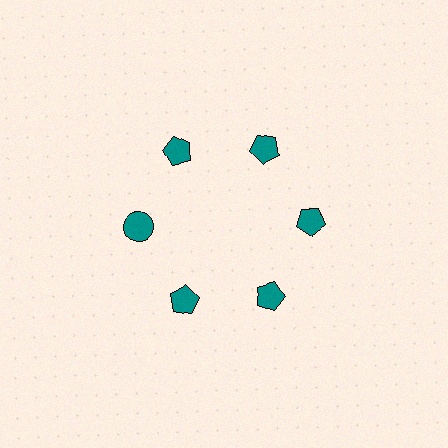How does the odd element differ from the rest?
It has a different shape: circle instead of pentagon.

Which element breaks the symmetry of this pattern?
The teal circle at roughly the 9 o'clock position breaks the symmetry. All other shapes are teal pentagons.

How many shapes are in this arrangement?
There are 6 shapes arranged in a ring pattern.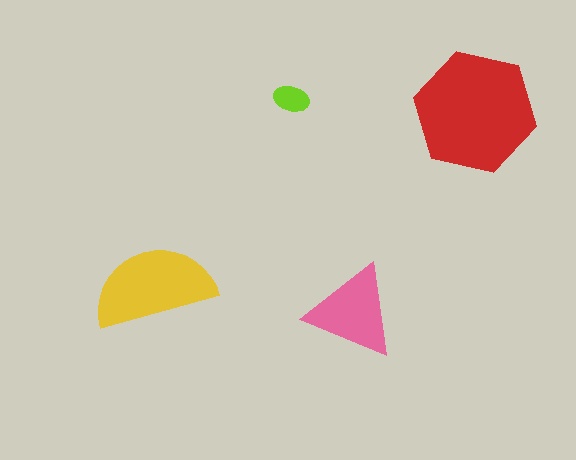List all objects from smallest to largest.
The lime ellipse, the pink triangle, the yellow semicircle, the red hexagon.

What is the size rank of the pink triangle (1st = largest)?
3rd.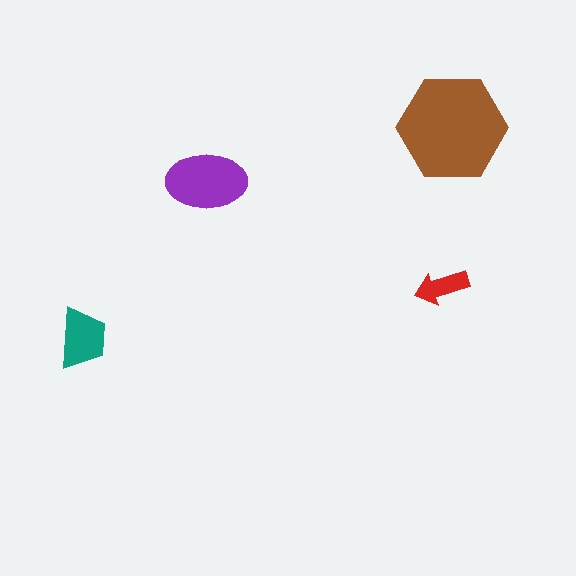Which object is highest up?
The brown hexagon is topmost.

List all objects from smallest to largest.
The red arrow, the teal trapezoid, the purple ellipse, the brown hexagon.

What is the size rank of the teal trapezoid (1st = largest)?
3rd.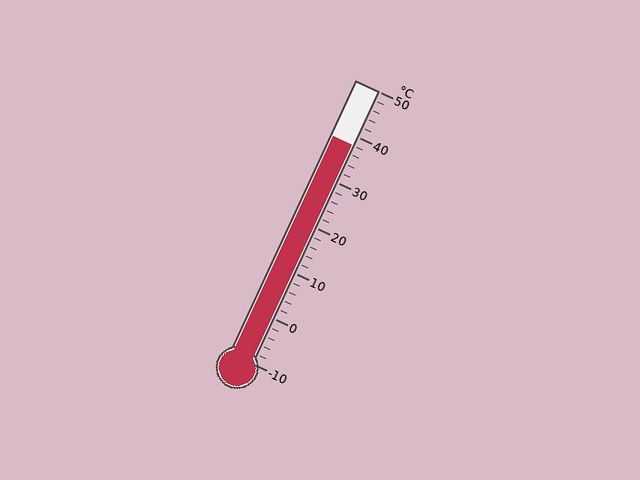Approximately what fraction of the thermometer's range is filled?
The thermometer is filled to approximately 80% of its range.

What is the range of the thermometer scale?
The thermometer scale ranges from -10°C to 50°C.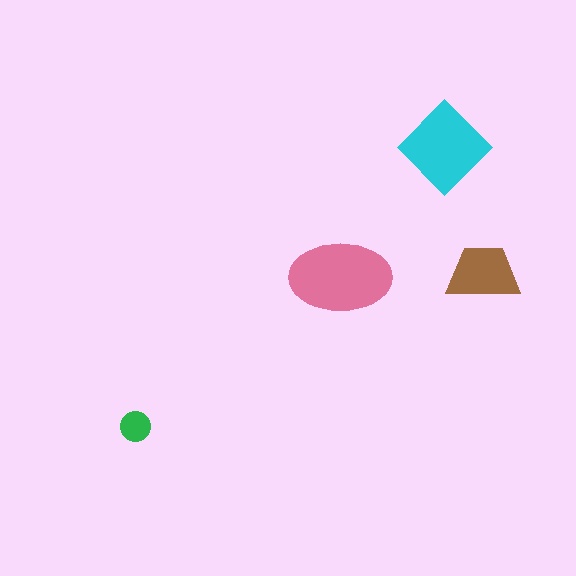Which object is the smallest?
The green circle.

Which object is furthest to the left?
The green circle is leftmost.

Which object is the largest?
The pink ellipse.